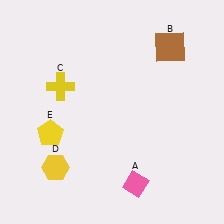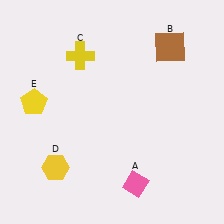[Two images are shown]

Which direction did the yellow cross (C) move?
The yellow cross (C) moved up.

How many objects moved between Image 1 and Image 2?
2 objects moved between the two images.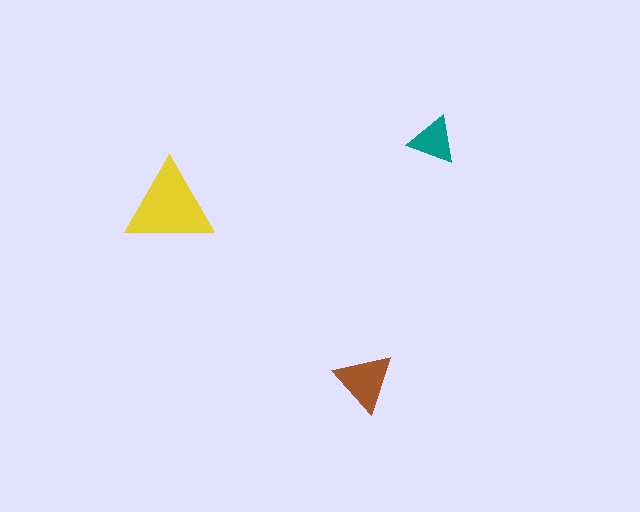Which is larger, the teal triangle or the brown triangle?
The brown one.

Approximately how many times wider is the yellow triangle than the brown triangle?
About 1.5 times wider.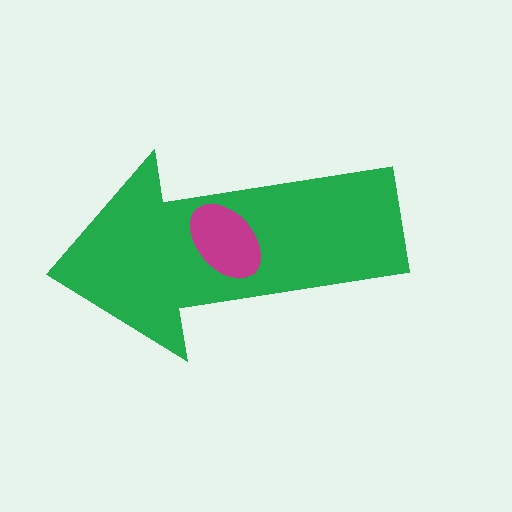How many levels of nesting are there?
2.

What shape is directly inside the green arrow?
The magenta ellipse.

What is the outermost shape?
The green arrow.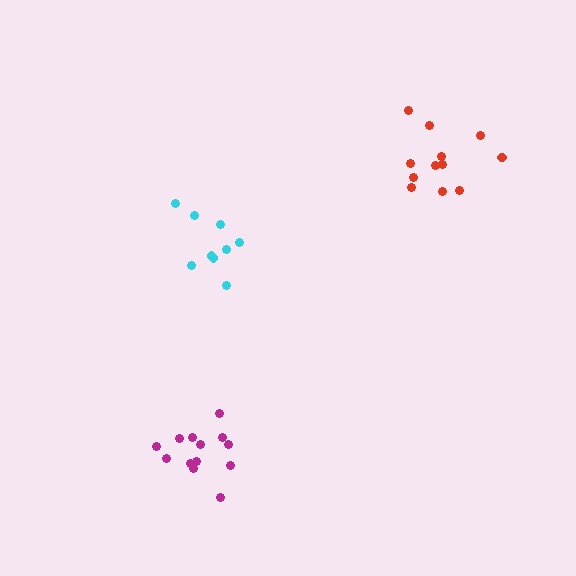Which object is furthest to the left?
The magenta cluster is leftmost.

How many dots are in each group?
Group 1: 9 dots, Group 2: 13 dots, Group 3: 12 dots (34 total).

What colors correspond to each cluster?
The clusters are colored: cyan, magenta, red.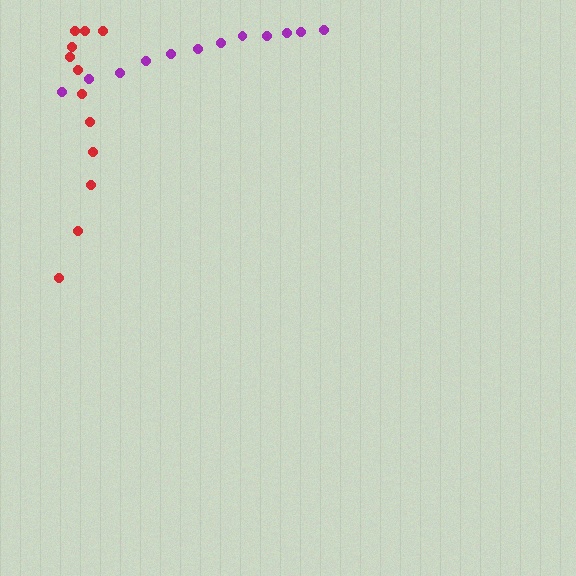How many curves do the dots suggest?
There are 2 distinct paths.